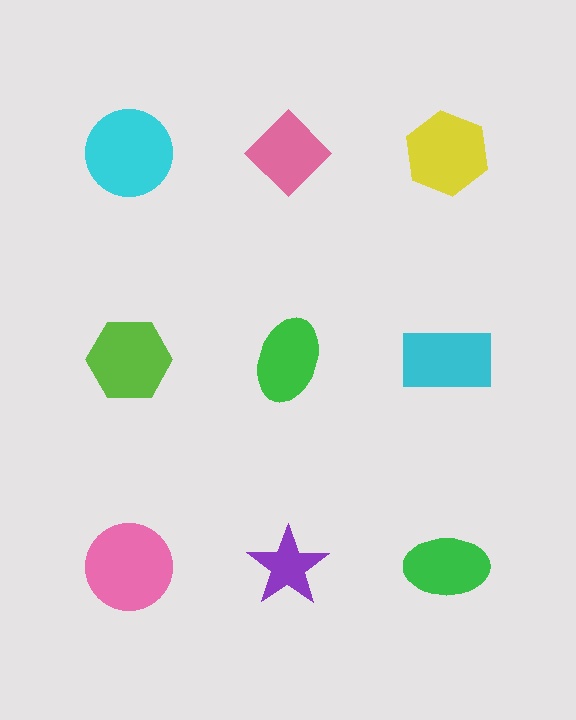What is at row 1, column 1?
A cyan circle.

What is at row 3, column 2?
A purple star.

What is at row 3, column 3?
A green ellipse.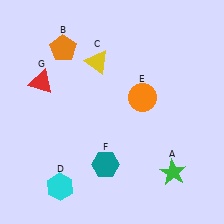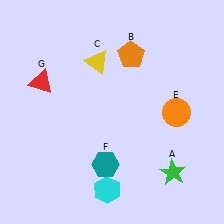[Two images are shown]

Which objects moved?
The objects that moved are: the orange pentagon (B), the cyan hexagon (D), the orange circle (E).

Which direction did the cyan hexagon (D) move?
The cyan hexagon (D) moved right.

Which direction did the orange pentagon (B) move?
The orange pentagon (B) moved right.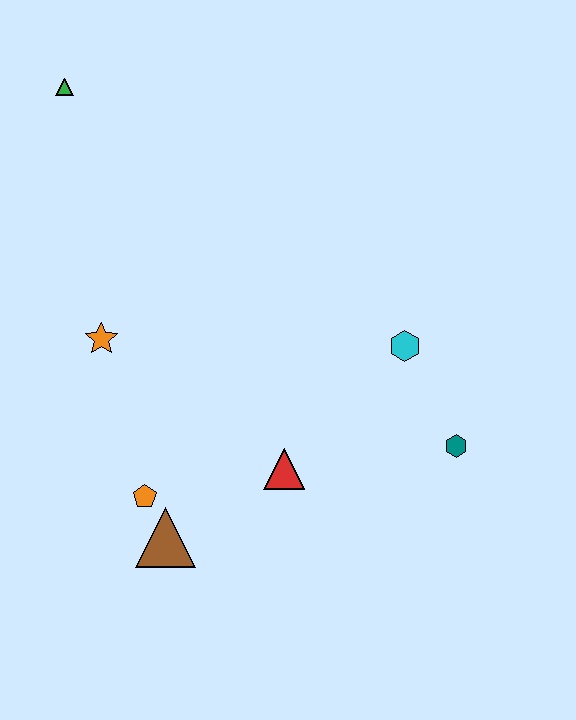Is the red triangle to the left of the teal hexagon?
Yes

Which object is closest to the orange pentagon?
The brown triangle is closest to the orange pentagon.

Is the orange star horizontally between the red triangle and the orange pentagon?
No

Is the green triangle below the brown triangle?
No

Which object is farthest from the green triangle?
The teal hexagon is farthest from the green triangle.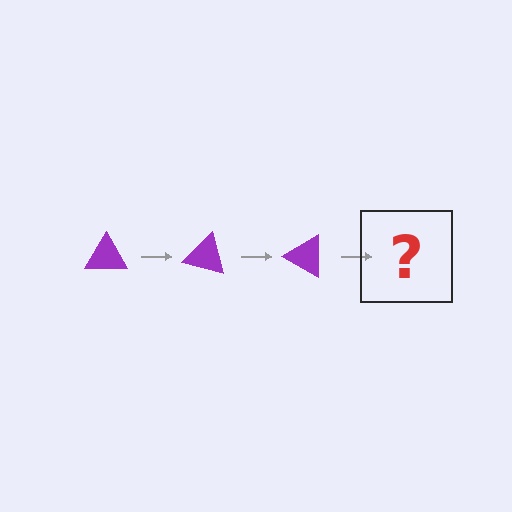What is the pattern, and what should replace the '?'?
The pattern is that the triangle rotates 15 degrees each step. The '?' should be a purple triangle rotated 45 degrees.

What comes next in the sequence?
The next element should be a purple triangle rotated 45 degrees.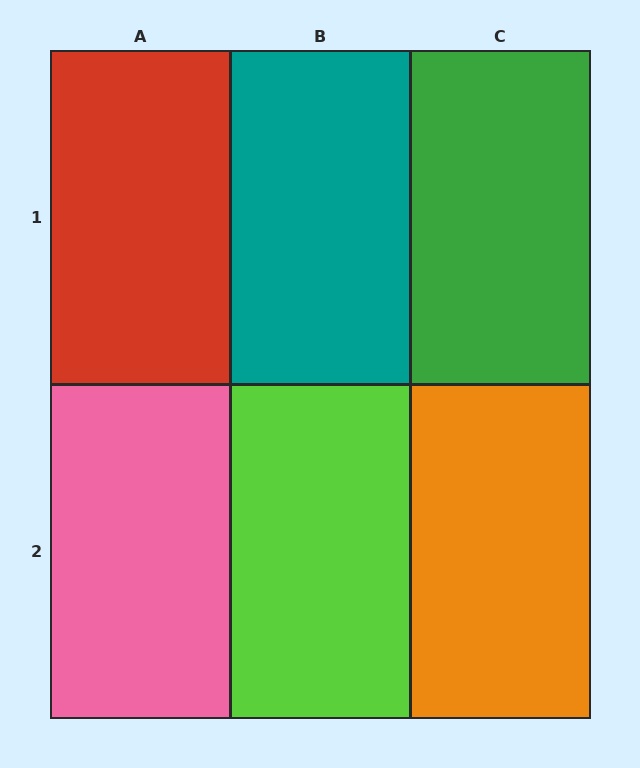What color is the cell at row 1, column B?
Teal.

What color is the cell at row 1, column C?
Green.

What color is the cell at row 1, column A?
Red.